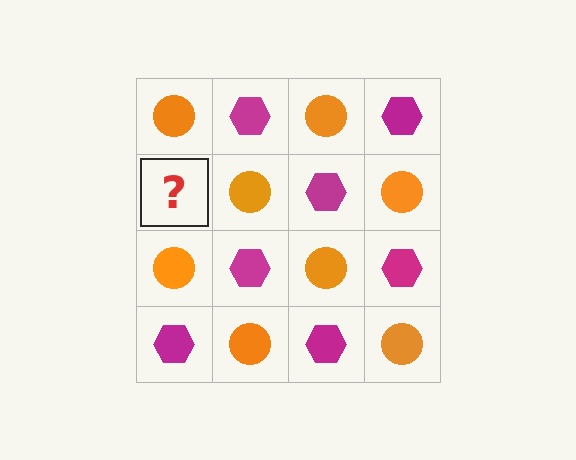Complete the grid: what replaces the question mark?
The question mark should be replaced with a magenta hexagon.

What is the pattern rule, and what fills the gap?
The rule is that it alternates orange circle and magenta hexagon in a checkerboard pattern. The gap should be filled with a magenta hexagon.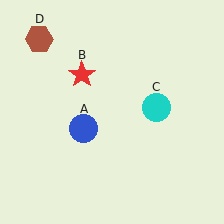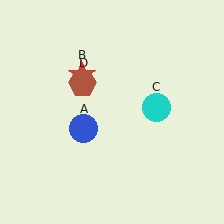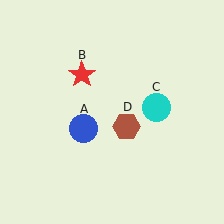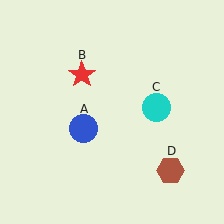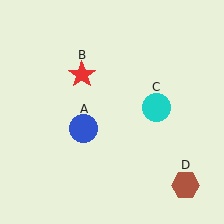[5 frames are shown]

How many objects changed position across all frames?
1 object changed position: brown hexagon (object D).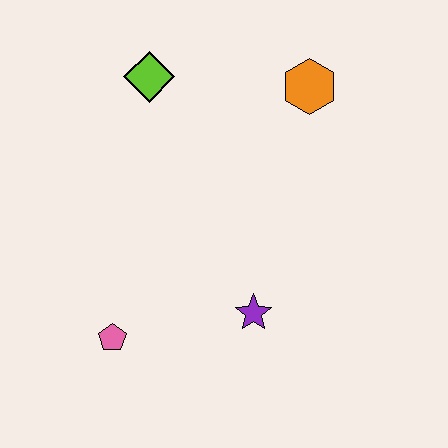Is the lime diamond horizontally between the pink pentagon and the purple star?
Yes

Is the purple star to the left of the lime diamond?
No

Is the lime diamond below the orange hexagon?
No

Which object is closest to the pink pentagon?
The purple star is closest to the pink pentagon.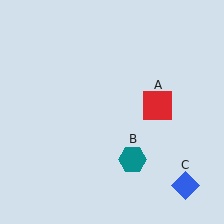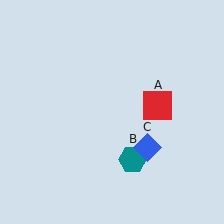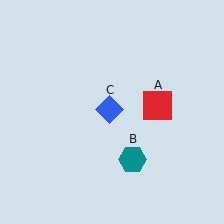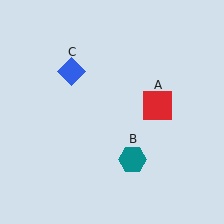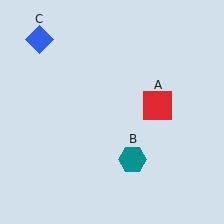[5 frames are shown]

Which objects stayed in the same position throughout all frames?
Red square (object A) and teal hexagon (object B) remained stationary.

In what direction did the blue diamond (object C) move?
The blue diamond (object C) moved up and to the left.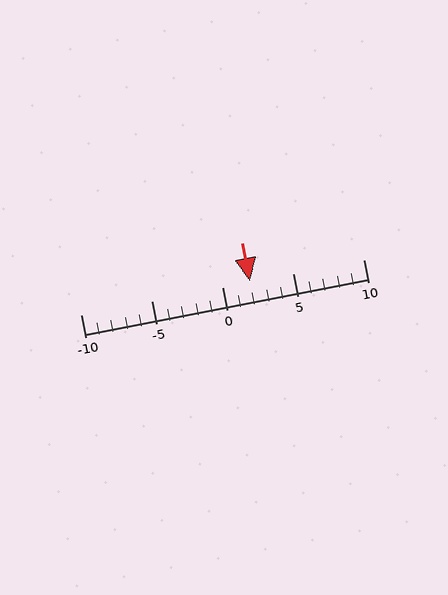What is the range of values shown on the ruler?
The ruler shows values from -10 to 10.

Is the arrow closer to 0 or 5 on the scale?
The arrow is closer to 0.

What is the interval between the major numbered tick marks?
The major tick marks are spaced 5 units apart.